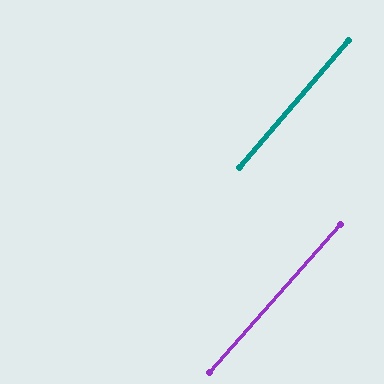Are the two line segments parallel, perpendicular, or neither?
Parallel — their directions differ by only 0.8°.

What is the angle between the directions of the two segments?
Approximately 1 degree.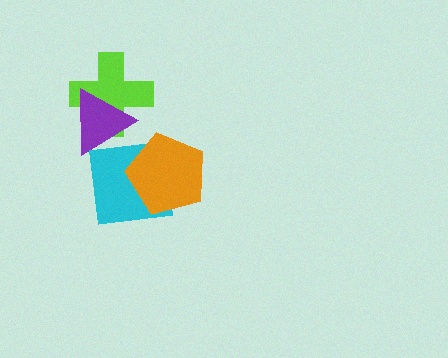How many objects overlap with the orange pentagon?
1 object overlaps with the orange pentagon.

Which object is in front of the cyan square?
The orange pentagon is in front of the cyan square.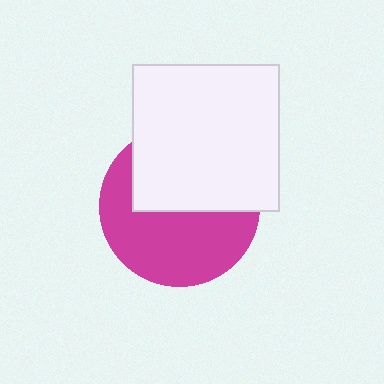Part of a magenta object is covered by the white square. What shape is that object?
It is a circle.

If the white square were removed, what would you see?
You would see the complete magenta circle.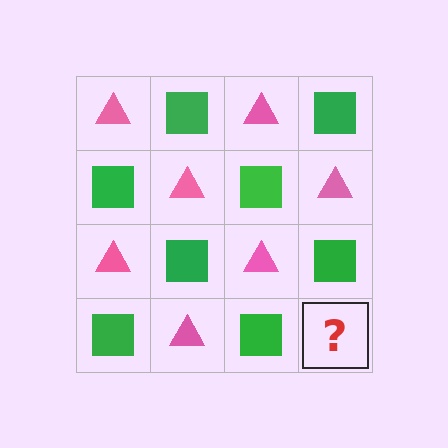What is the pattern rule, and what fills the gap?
The rule is that it alternates pink triangle and green square in a checkerboard pattern. The gap should be filled with a pink triangle.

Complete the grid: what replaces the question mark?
The question mark should be replaced with a pink triangle.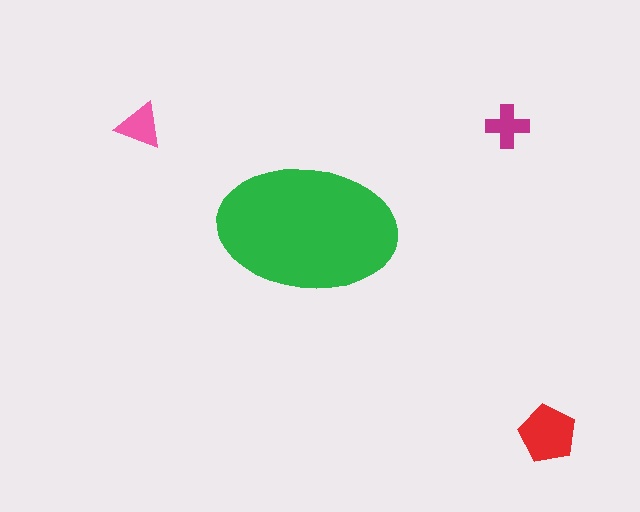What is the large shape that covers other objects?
A green ellipse.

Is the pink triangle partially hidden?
No, the pink triangle is fully visible.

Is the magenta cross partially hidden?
No, the magenta cross is fully visible.